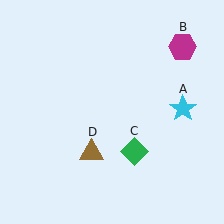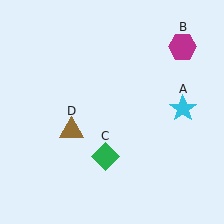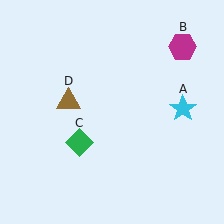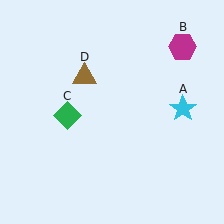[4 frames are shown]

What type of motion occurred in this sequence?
The green diamond (object C), brown triangle (object D) rotated clockwise around the center of the scene.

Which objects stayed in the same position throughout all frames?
Cyan star (object A) and magenta hexagon (object B) remained stationary.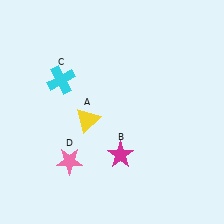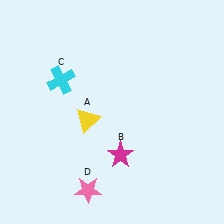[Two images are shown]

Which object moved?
The pink star (D) moved down.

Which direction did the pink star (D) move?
The pink star (D) moved down.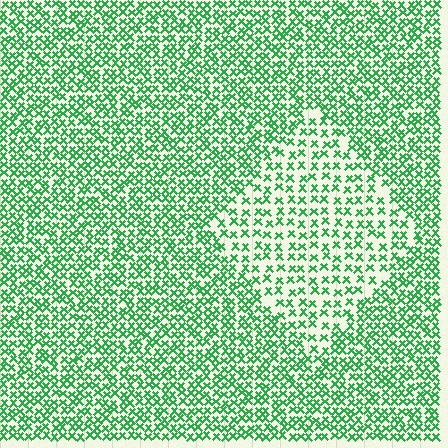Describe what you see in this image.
The image contains small green elements arranged at two different densities. A diamond-shaped region is visible where the elements are less densely packed than the surrounding area.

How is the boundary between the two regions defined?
The boundary is defined by a change in element density (approximately 1.8x ratio). All elements are the same color, size, and shape.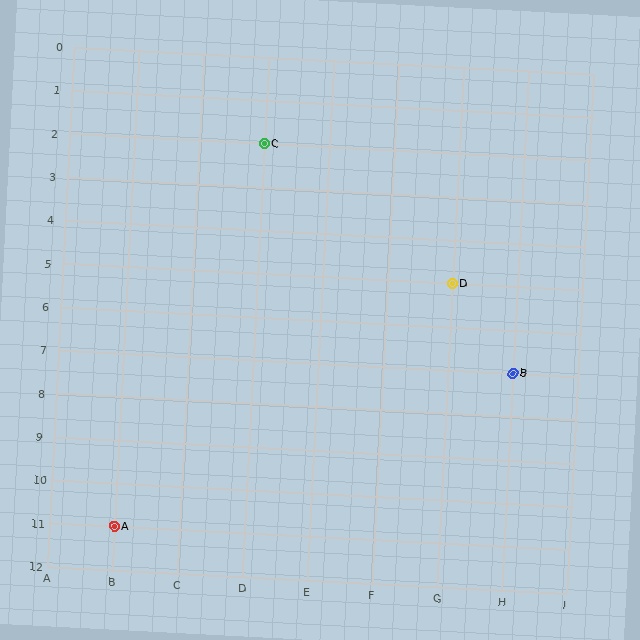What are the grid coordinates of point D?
Point D is at grid coordinates (G, 5).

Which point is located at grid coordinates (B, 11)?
Point A is at (B, 11).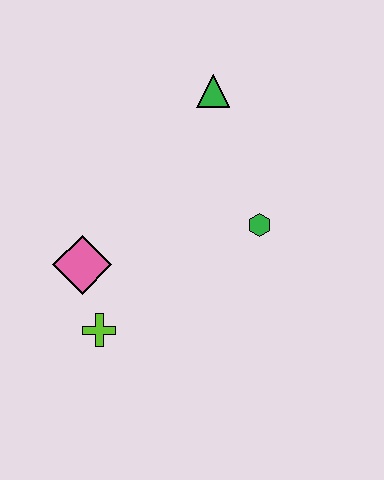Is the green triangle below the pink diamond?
No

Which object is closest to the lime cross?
The pink diamond is closest to the lime cross.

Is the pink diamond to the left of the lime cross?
Yes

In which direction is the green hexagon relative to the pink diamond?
The green hexagon is to the right of the pink diamond.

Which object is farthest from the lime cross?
The green triangle is farthest from the lime cross.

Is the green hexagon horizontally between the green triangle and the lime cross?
No